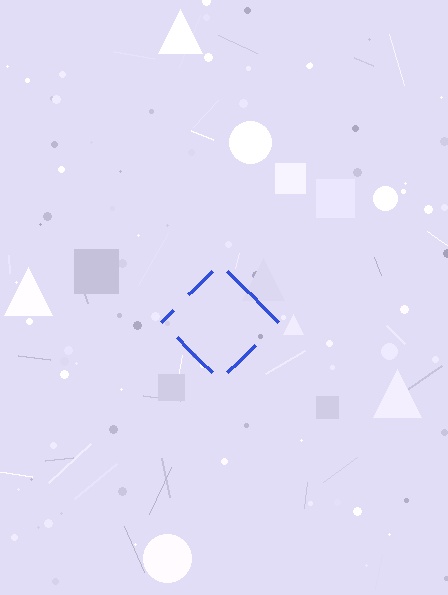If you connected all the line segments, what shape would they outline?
They would outline a diamond.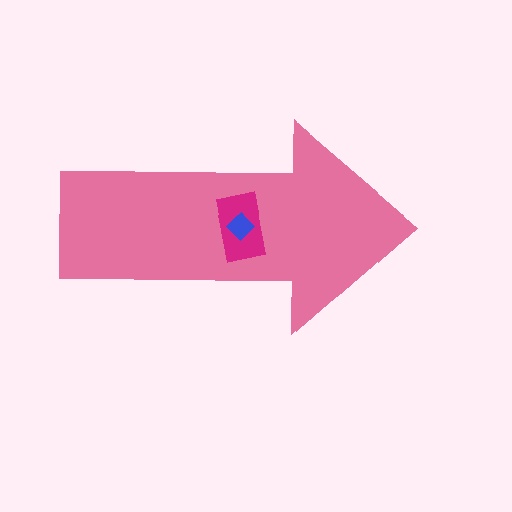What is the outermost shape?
The pink arrow.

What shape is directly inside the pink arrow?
The magenta rectangle.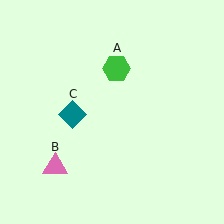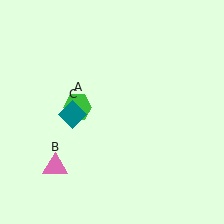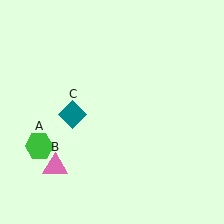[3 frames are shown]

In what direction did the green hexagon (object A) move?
The green hexagon (object A) moved down and to the left.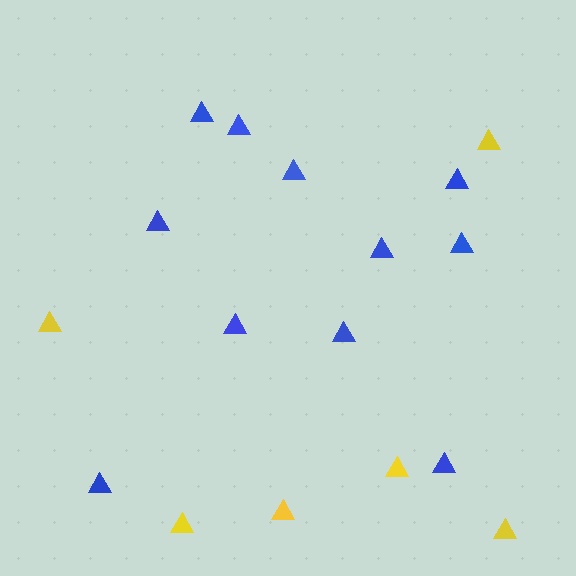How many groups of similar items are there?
There are 2 groups: one group of blue triangles (11) and one group of yellow triangles (6).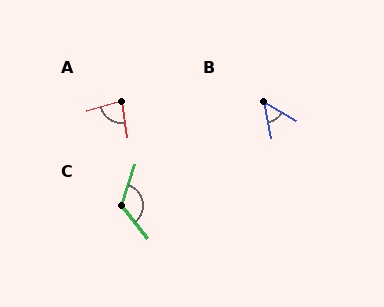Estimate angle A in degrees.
Approximately 84 degrees.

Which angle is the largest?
C, at approximately 122 degrees.